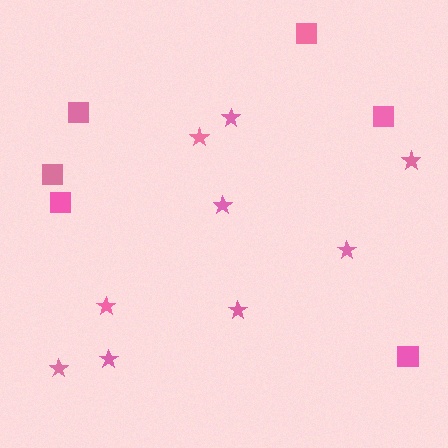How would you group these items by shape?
There are 2 groups: one group of squares (6) and one group of stars (9).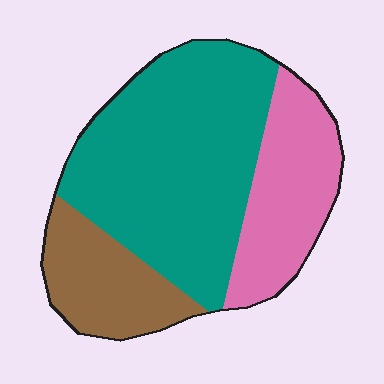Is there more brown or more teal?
Teal.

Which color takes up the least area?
Brown, at roughly 20%.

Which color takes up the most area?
Teal, at roughly 55%.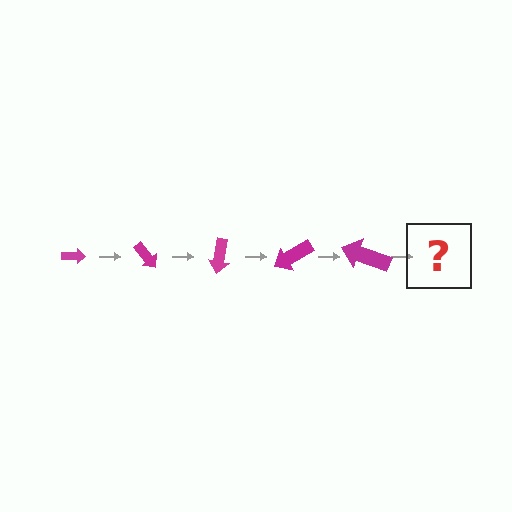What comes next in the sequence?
The next element should be an arrow, larger than the previous one and rotated 250 degrees from the start.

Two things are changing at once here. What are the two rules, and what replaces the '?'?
The two rules are that the arrow grows larger each step and it rotates 50 degrees each step. The '?' should be an arrow, larger than the previous one and rotated 250 degrees from the start.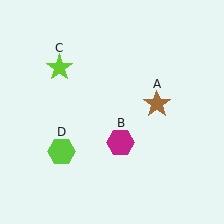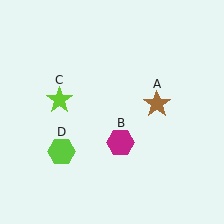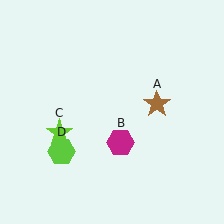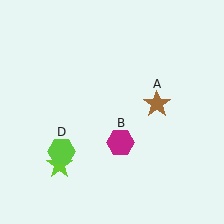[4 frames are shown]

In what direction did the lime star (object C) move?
The lime star (object C) moved down.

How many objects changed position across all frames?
1 object changed position: lime star (object C).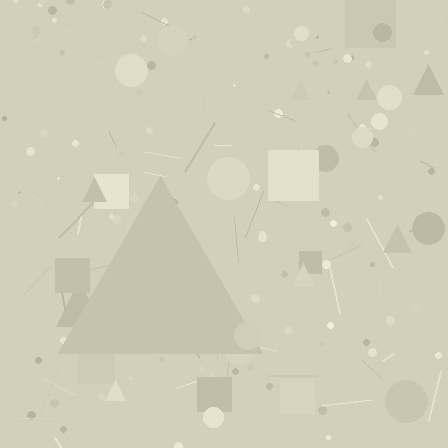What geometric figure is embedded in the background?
A triangle is embedded in the background.